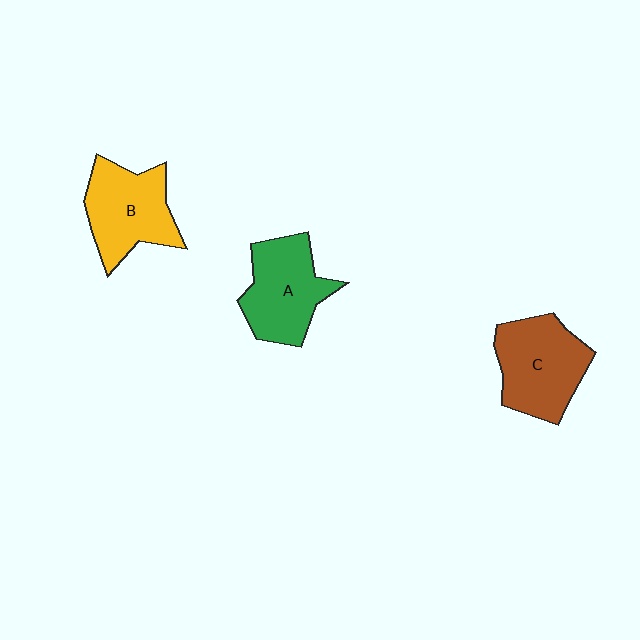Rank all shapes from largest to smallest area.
From largest to smallest: C (brown), B (yellow), A (green).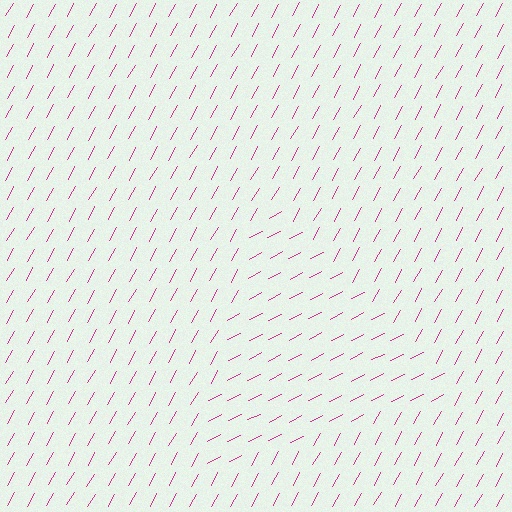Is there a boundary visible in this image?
Yes, there is a texture boundary formed by a change in line orientation.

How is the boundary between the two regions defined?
The boundary is defined purely by a change in line orientation (approximately 34 degrees difference). All lines are the same color and thickness.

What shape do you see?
I see a triangle.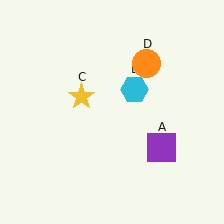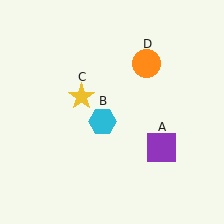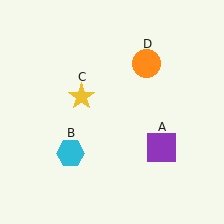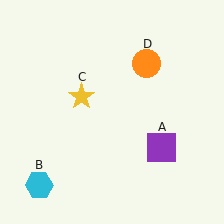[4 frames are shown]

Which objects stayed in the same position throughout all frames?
Purple square (object A) and yellow star (object C) and orange circle (object D) remained stationary.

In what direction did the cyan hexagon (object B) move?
The cyan hexagon (object B) moved down and to the left.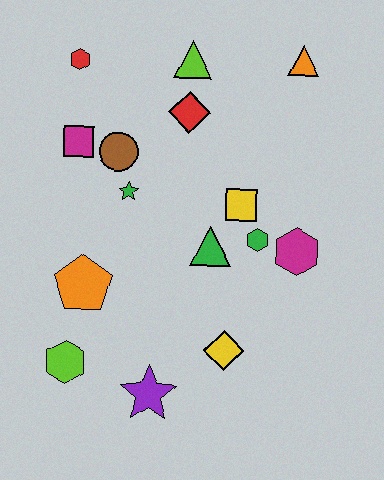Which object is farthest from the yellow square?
The lime hexagon is farthest from the yellow square.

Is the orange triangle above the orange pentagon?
Yes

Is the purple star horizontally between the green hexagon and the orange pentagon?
Yes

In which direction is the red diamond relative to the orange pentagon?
The red diamond is above the orange pentagon.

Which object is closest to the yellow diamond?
The purple star is closest to the yellow diamond.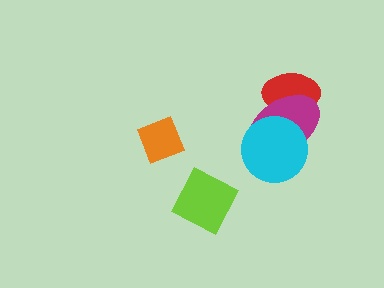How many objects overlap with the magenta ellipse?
2 objects overlap with the magenta ellipse.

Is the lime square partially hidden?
No, no other shape covers it.